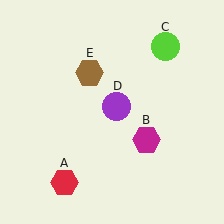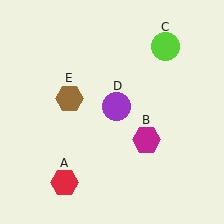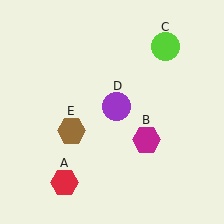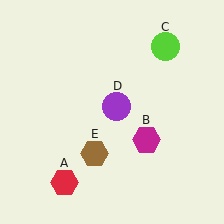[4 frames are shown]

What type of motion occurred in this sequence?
The brown hexagon (object E) rotated counterclockwise around the center of the scene.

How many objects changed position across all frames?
1 object changed position: brown hexagon (object E).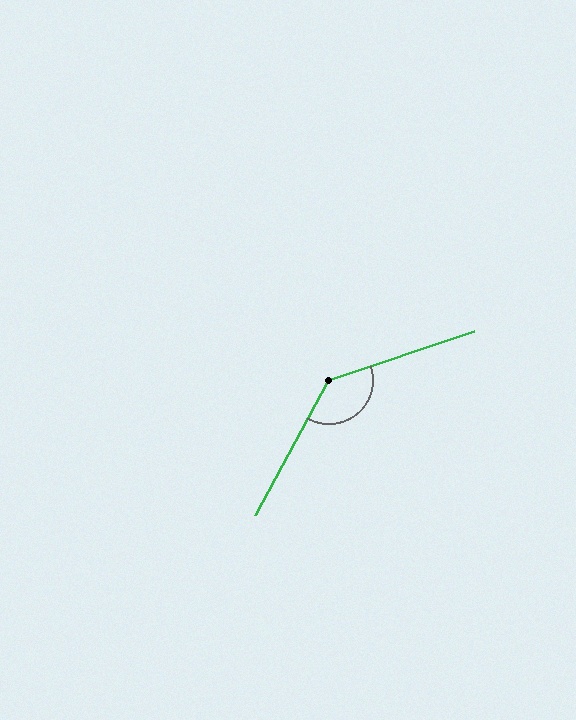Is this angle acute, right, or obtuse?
It is obtuse.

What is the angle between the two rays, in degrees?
Approximately 137 degrees.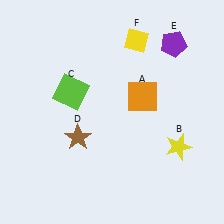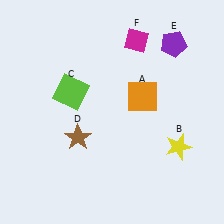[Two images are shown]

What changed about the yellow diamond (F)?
In Image 1, F is yellow. In Image 2, it changed to magenta.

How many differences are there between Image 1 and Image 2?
There is 1 difference between the two images.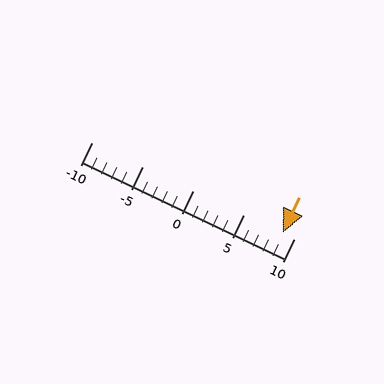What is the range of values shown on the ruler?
The ruler shows values from -10 to 10.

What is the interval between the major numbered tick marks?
The major tick marks are spaced 5 units apart.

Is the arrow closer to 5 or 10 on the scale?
The arrow is closer to 10.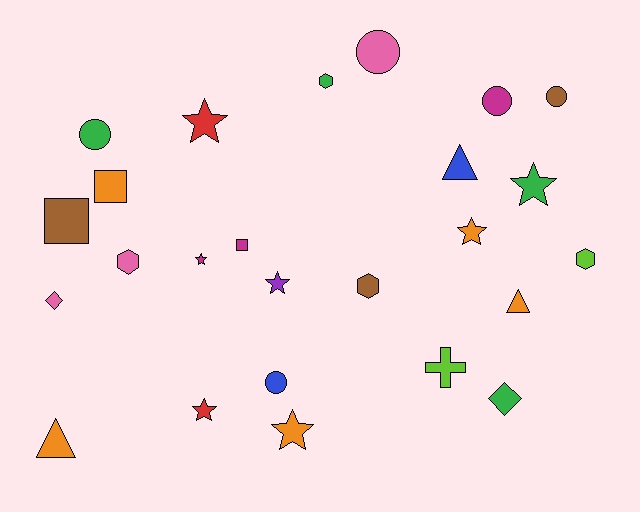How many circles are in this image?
There are 5 circles.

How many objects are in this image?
There are 25 objects.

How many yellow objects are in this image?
There are no yellow objects.